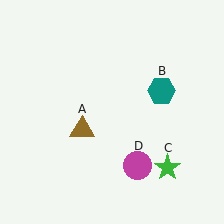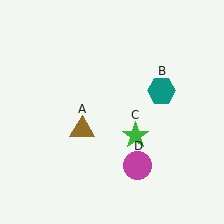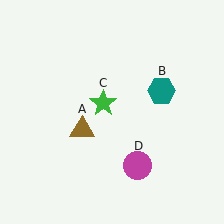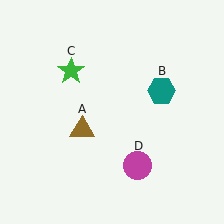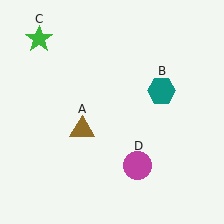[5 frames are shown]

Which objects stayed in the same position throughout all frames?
Brown triangle (object A) and teal hexagon (object B) and magenta circle (object D) remained stationary.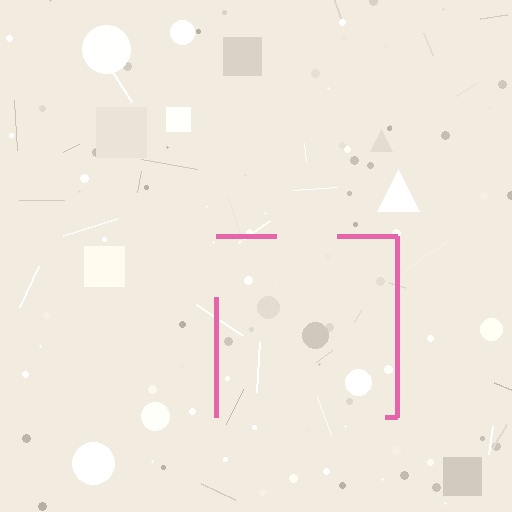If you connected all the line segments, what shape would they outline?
They would outline a square.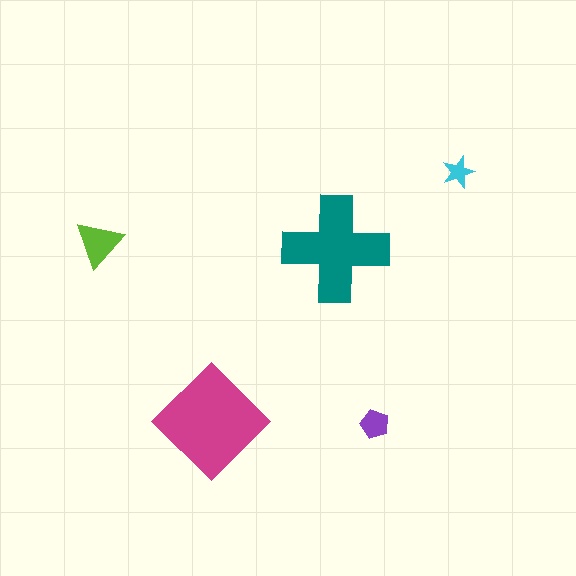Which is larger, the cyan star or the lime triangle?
The lime triangle.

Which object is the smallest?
The cyan star.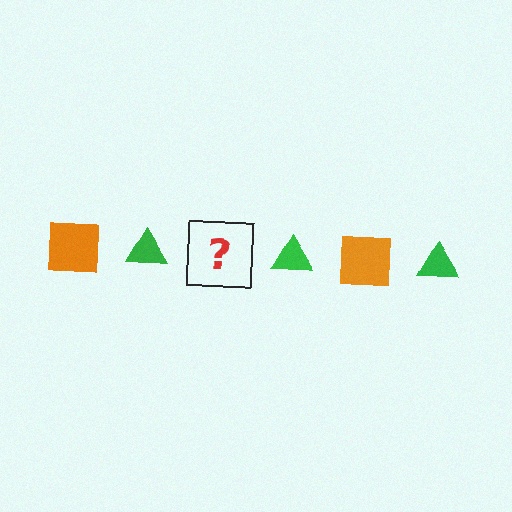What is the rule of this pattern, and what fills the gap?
The rule is that the pattern alternates between orange square and green triangle. The gap should be filled with an orange square.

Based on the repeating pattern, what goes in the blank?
The blank should be an orange square.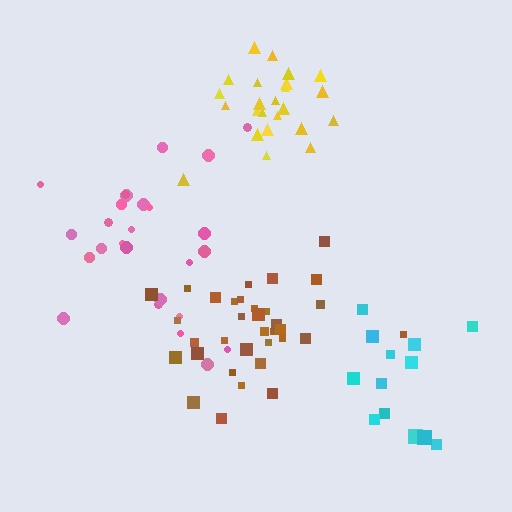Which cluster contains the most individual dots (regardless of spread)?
Brown (35).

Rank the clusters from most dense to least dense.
brown, yellow, pink, cyan.